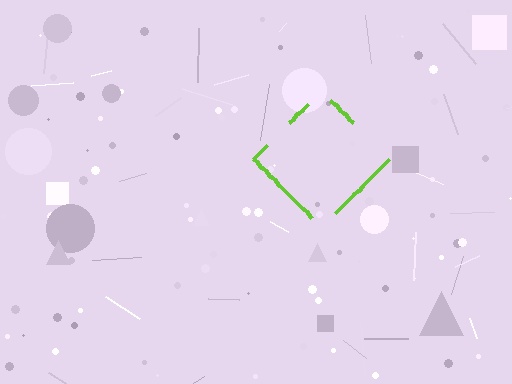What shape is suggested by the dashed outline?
The dashed outline suggests a diamond.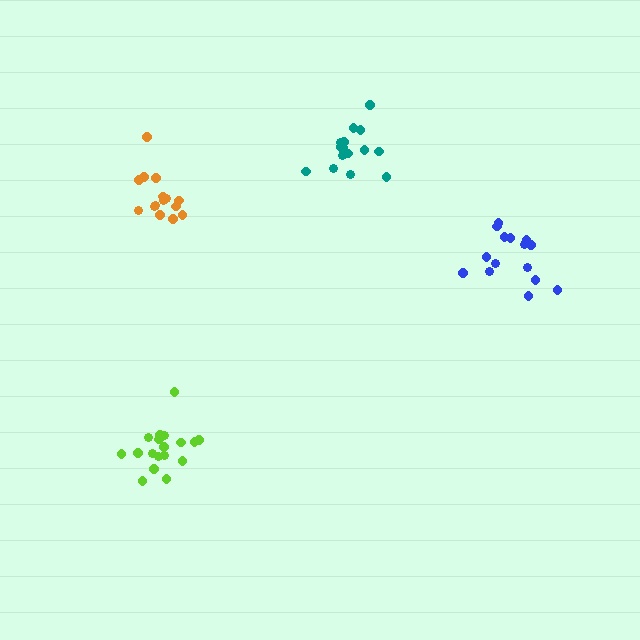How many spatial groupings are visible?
There are 4 spatial groupings.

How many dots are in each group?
Group 1: 18 dots, Group 2: 15 dots, Group 3: 15 dots, Group 4: 15 dots (63 total).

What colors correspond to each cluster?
The clusters are colored: lime, blue, orange, teal.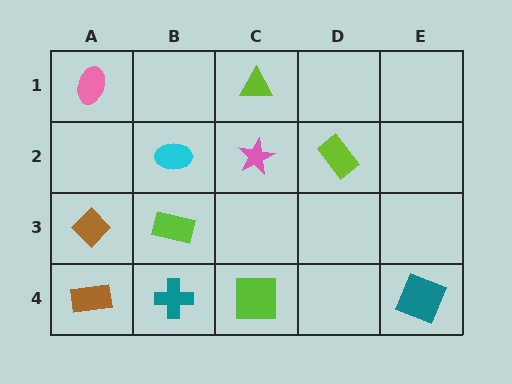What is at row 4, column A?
A brown rectangle.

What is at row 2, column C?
A pink star.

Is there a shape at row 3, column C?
No, that cell is empty.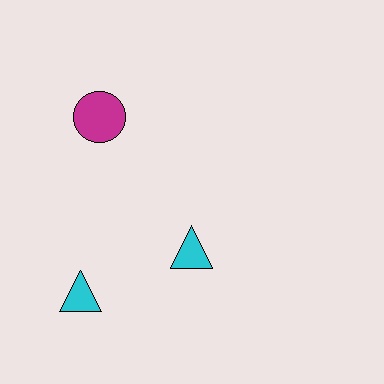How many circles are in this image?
There is 1 circle.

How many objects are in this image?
There are 3 objects.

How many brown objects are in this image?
There are no brown objects.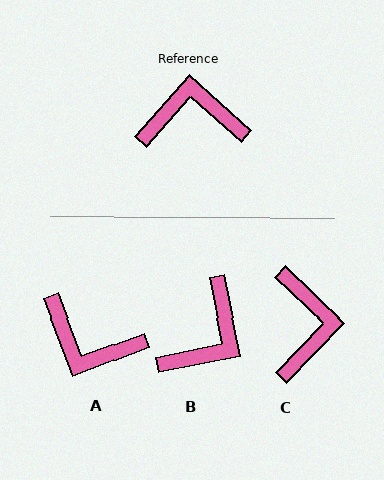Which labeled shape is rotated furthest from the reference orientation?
A, about 152 degrees away.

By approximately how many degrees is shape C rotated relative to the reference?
Approximately 92 degrees clockwise.